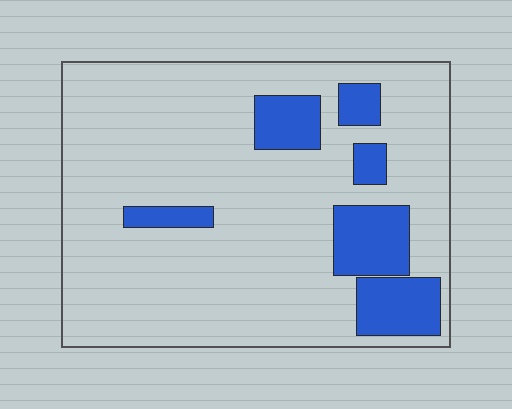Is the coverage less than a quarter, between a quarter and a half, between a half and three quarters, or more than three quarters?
Less than a quarter.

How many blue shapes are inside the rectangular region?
6.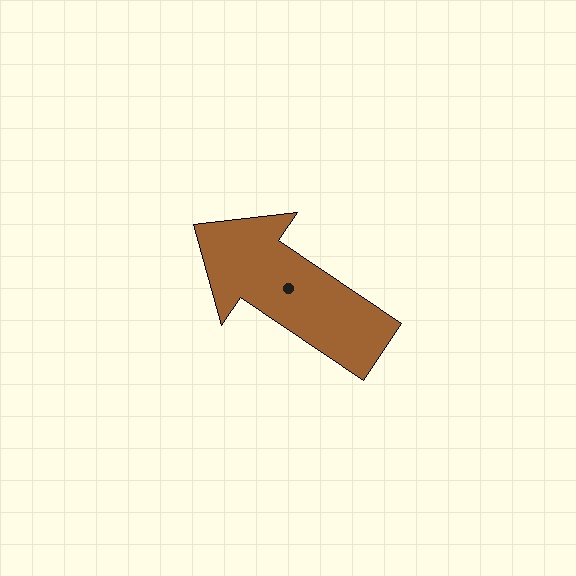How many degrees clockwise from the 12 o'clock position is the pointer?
Approximately 304 degrees.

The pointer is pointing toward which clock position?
Roughly 10 o'clock.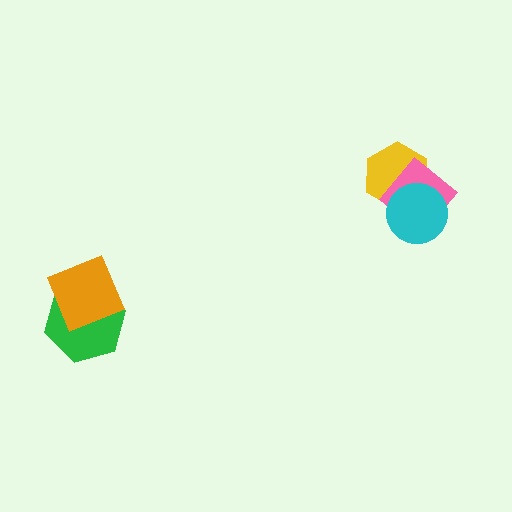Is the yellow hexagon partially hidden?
Yes, it is partially covered by another shape.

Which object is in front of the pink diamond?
The cyan circle is in front of the pink diamond.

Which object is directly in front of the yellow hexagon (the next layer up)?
The pink diamond is directly in front of the yellow hexagon.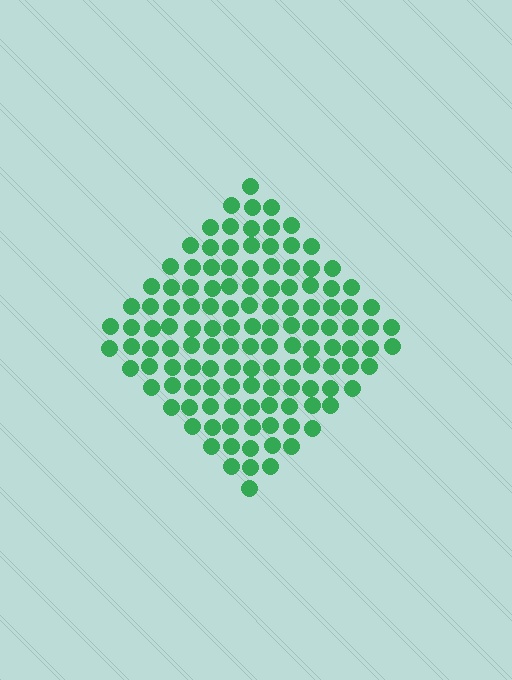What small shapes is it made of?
It is made of small circles.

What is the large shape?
The large shape is a diamond.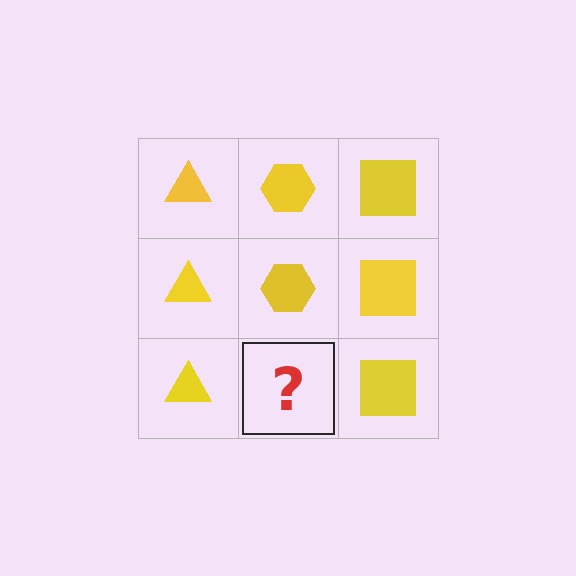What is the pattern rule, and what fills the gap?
The rule is that each column has a consistent shape. The gap should be filled with a yellow hexagon.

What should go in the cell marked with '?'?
The missing cell should contain a yellow hexagon.